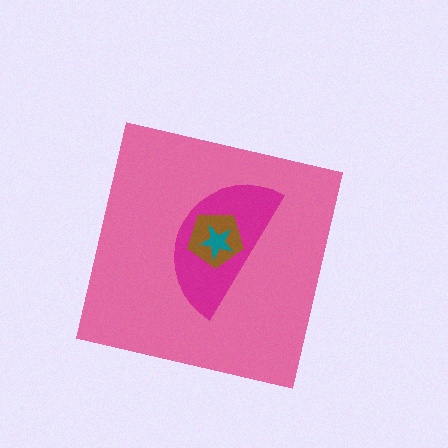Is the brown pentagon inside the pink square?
Yes.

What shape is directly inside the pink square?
The magenta semicircle.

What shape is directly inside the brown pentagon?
The teal star.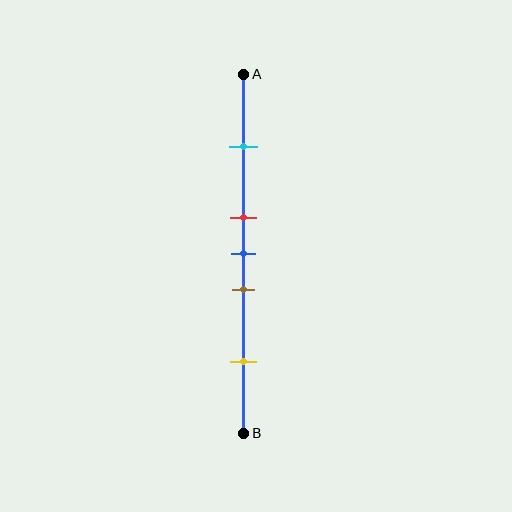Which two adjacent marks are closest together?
The red and blue marks are the closest adjacent pair.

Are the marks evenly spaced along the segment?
No, the marks are not evenly spaced.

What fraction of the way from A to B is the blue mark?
The blue mark is approximately 50% (0.5) of the way from A to B.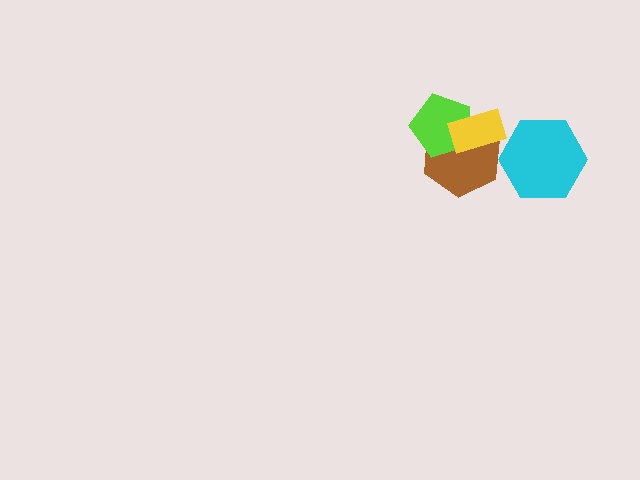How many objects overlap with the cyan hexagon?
0 objects overlap with the cyan hexagon.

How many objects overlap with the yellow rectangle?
2 objects overlap with the yellow rectangle.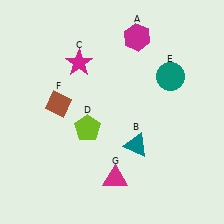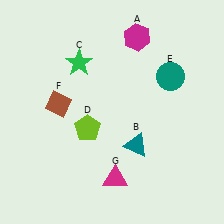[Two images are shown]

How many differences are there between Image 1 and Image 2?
There is 1 difference between the two images.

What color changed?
The star (C) changed from magenta in Image 1 to green in Image 2.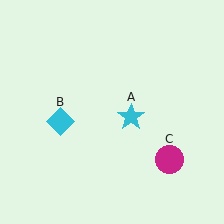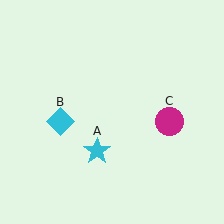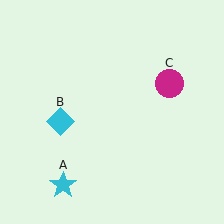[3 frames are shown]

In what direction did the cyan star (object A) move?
The cyan star (object A) moved down and to the left.